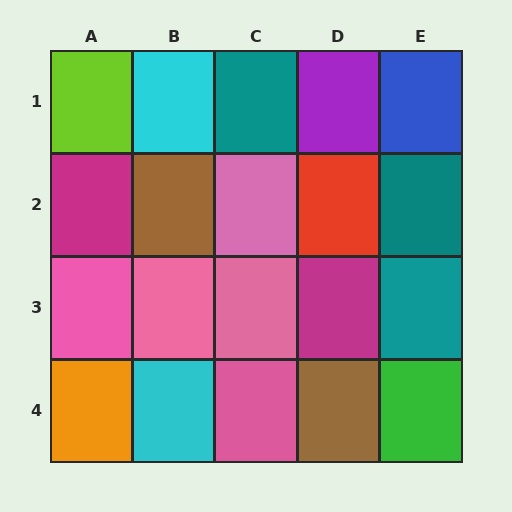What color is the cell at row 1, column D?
Purple.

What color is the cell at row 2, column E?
Teal.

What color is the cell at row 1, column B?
Cyan.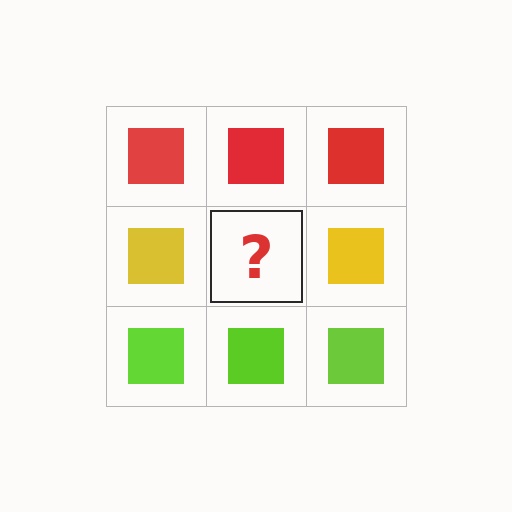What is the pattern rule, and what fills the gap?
The rule is that each row has a consistent color. The gap should be filled with a yellow square.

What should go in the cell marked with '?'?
The missing cell should contain a yellow square.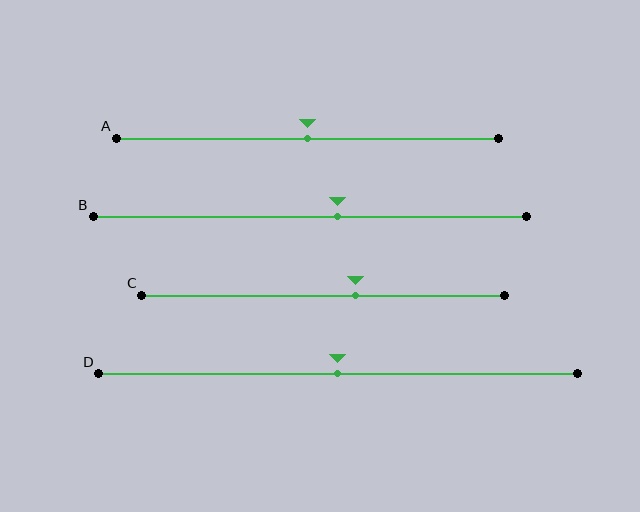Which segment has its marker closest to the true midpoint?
Segment A has its marker closest to the true midpoint.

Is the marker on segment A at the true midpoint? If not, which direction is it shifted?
Yes, the marker on segment A is at the true midpoint.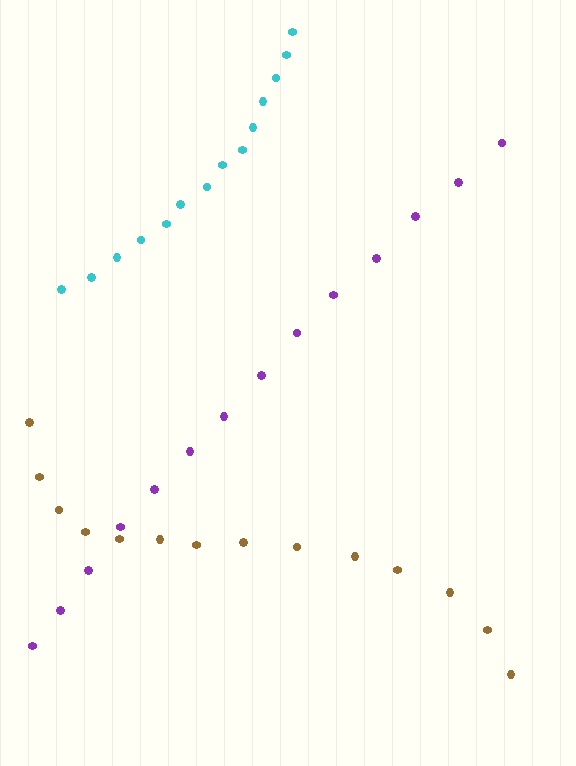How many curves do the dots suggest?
There are 3 distinct paths.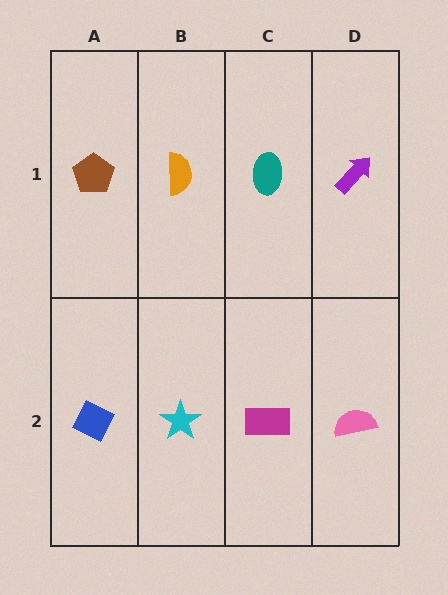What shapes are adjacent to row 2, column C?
A teal ellipse (row 1, column C), a cyan star (row 2, column B), a pink semicircle (row 2, column D).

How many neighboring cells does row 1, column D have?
2.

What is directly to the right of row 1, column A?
An orange semicircle.